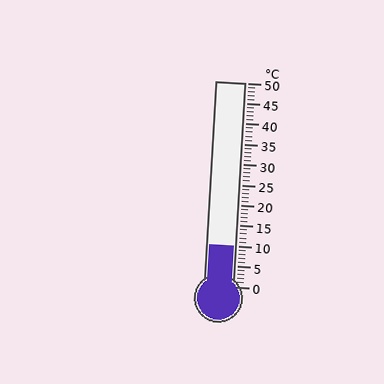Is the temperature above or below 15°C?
The temperature is below 15°C.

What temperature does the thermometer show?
The thermometer shows approximately 10°C.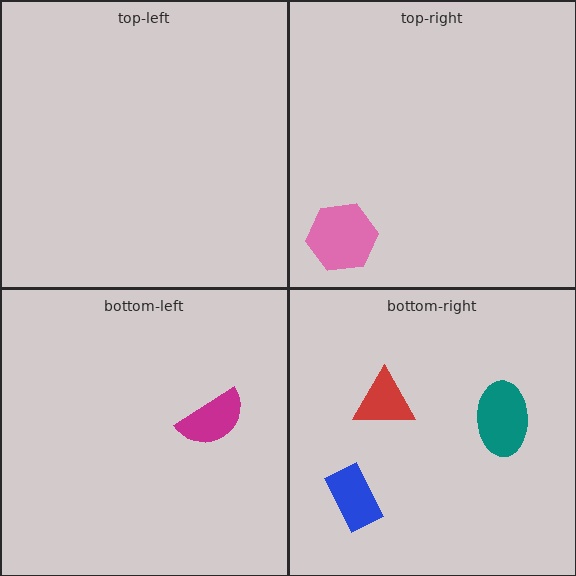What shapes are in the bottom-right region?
The red triangle, the teal ellipse, the blue rectangle.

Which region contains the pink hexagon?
The top-right region.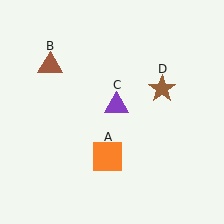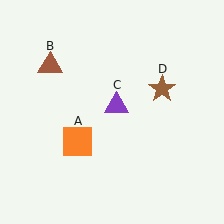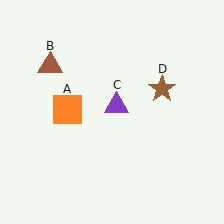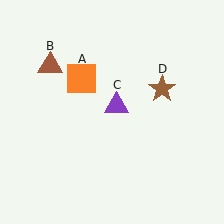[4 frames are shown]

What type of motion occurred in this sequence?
The orange square (object A) rotated clockwise around the center of the scene.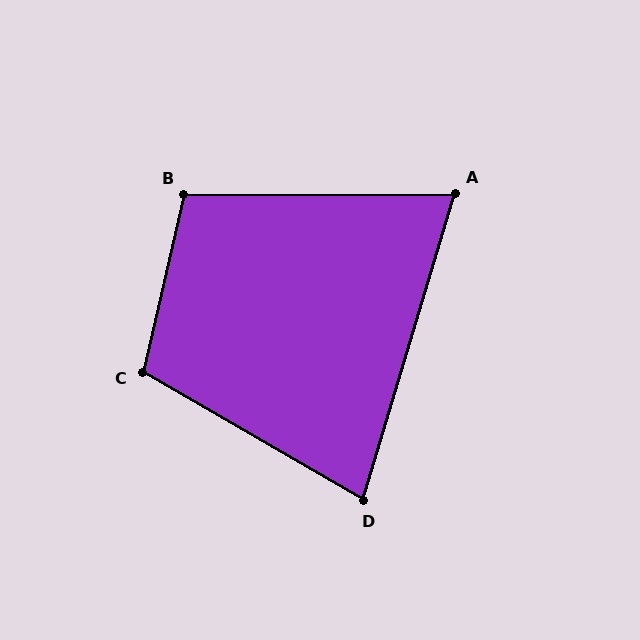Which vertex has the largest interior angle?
C, at approximately 107 degrees.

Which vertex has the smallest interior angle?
A, at approximately 73 degrees.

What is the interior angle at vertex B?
Approximately 103 degrees (obtuse).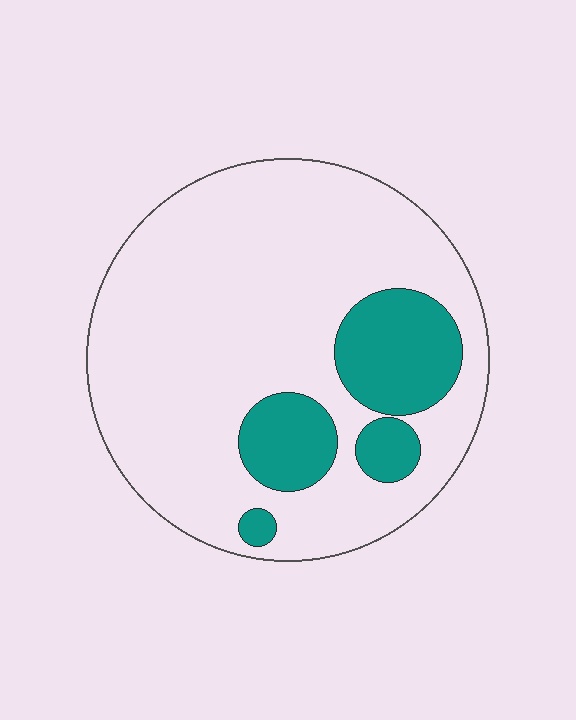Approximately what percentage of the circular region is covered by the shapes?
Approximately 20%.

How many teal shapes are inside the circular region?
4.